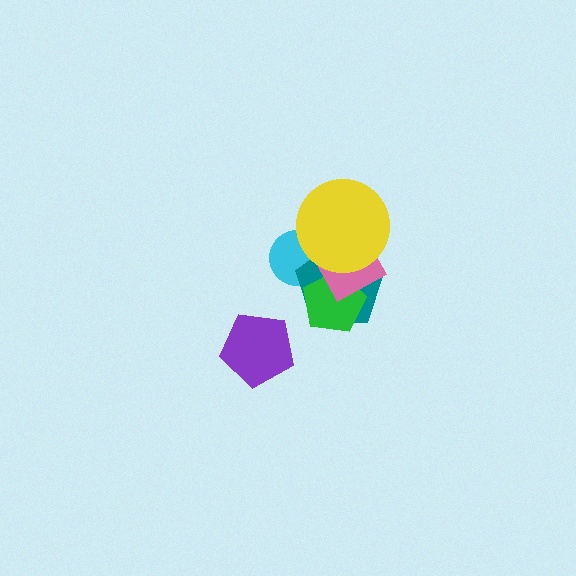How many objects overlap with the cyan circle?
3 objects overlap with the cyan circle.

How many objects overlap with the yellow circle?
3 objects overlap with the yellow circle.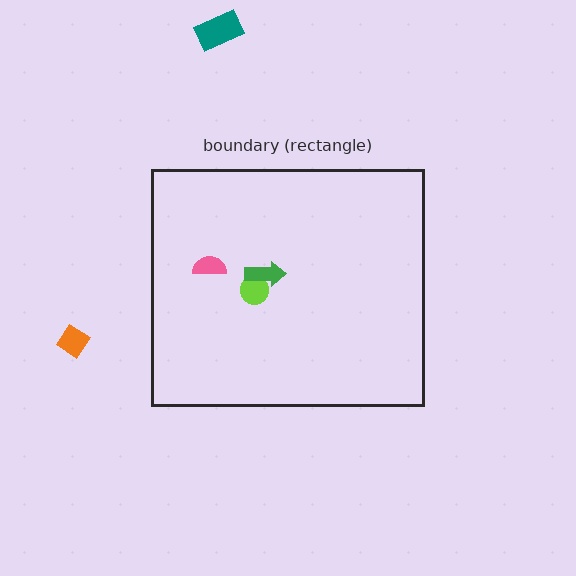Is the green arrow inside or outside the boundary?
Inside.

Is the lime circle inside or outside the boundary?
Inside.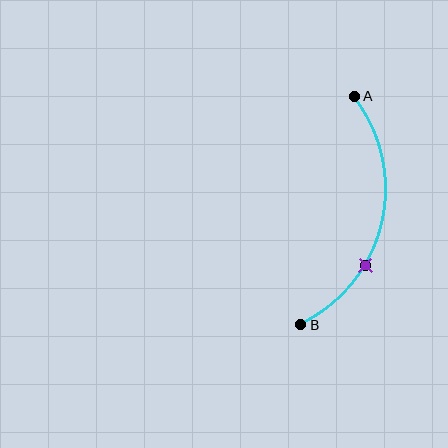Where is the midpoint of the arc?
The arc midpoint is the point on the curve farthest from the straight line joining A and B. It sits to the right of that line.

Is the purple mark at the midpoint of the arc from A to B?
No. The purple mark lies on the arc but is closer to endpoint B. The arc midpoint would be at the point on the curve equidistant along the arc from both A and B.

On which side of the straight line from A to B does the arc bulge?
The arc bulges to the right of the straight line connecting A and B.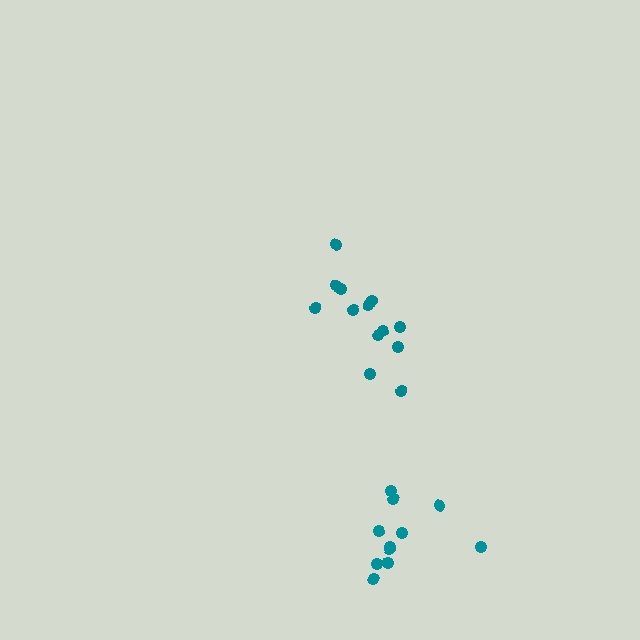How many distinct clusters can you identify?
There are 2 distinct clusters.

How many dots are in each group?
Group 1: 13 dots, Group 2: 11 dots (24 total).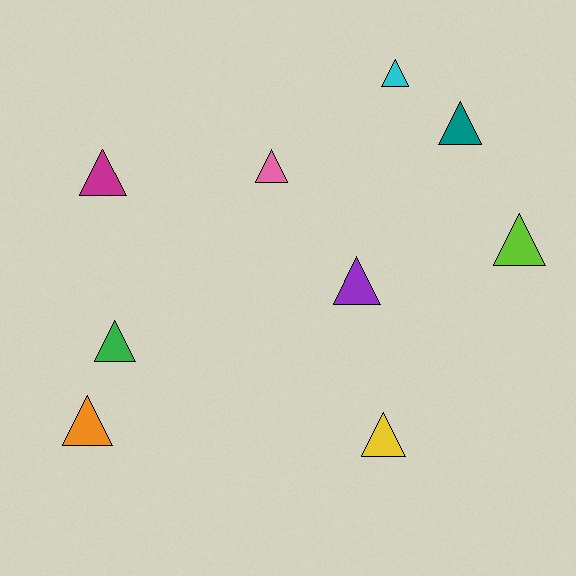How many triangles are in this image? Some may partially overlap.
There are 9 triangles.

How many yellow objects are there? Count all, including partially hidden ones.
There is 1 yellow object.